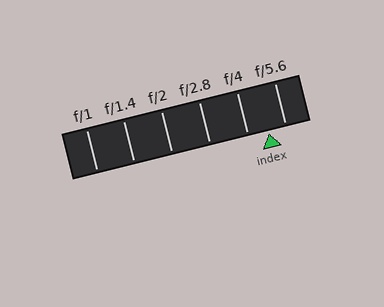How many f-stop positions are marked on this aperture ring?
There are 6 f-stop positions marked.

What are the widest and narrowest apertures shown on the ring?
The widest aperture shown is f/1 and the narrowest is f/5.6.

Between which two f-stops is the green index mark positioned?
The index mark is between f/4 and f/5.6.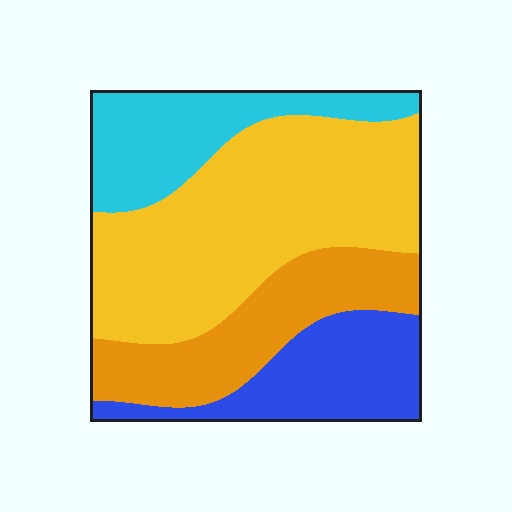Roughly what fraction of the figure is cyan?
Cyan covers 18% of the figure.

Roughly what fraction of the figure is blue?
Blue takes up about one sixth (1/6) of the figure.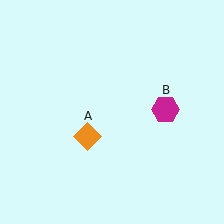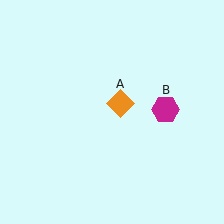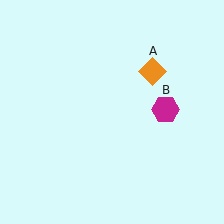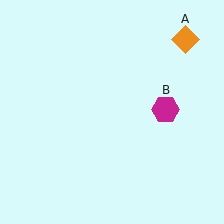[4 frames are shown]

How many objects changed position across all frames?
1 object changed position: orange diamond (object A).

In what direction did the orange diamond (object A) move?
The orange diamond (object A) moved up and to the right.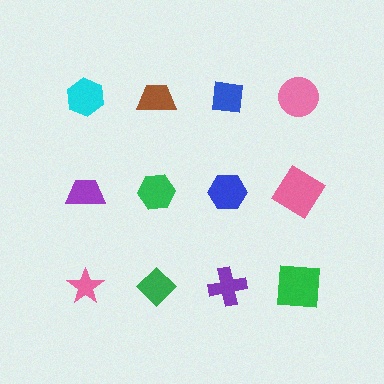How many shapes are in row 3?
4 shapes.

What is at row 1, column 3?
A blue square.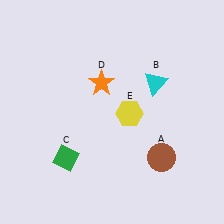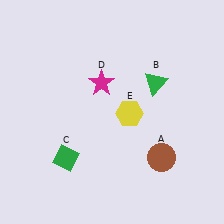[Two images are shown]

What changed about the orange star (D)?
In Image 1, D is orange. In Image 2, it changed to magenta.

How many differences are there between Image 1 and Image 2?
There are 2 differences between the two images.